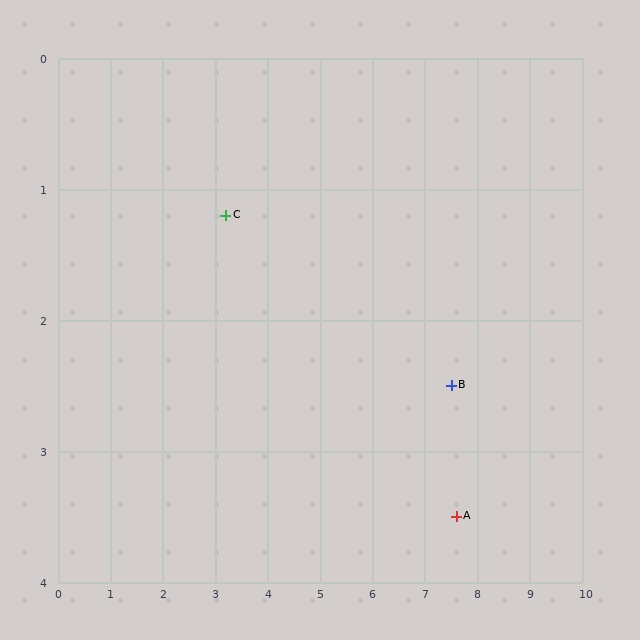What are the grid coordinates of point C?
Point C is at approximately (3.2, 1.2).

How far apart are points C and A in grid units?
Points C and A are about 5.0 grid units apart.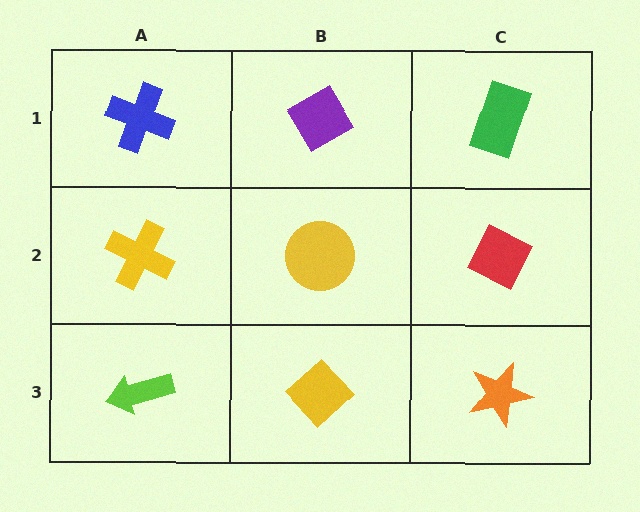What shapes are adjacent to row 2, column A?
A blue cross (row 1, column A), a lime arrow (row 3, column A), a yellow circle (row 2, column B).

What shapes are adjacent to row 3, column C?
A red diamond (row 2, column C), a yellow diamond (row 3, column B).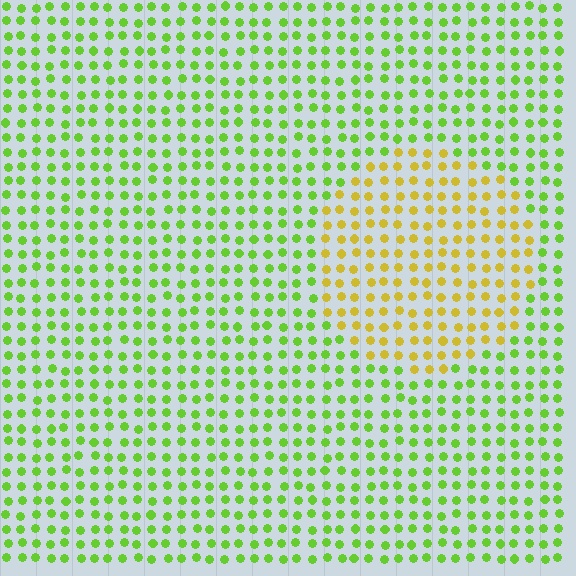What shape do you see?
I see a circle.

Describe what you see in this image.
The image is filled with small lime elements in a uniform arrangement. A circle-shaped region is visible where the elements are tinted to a slightly different hue, forming a subtle color boundary.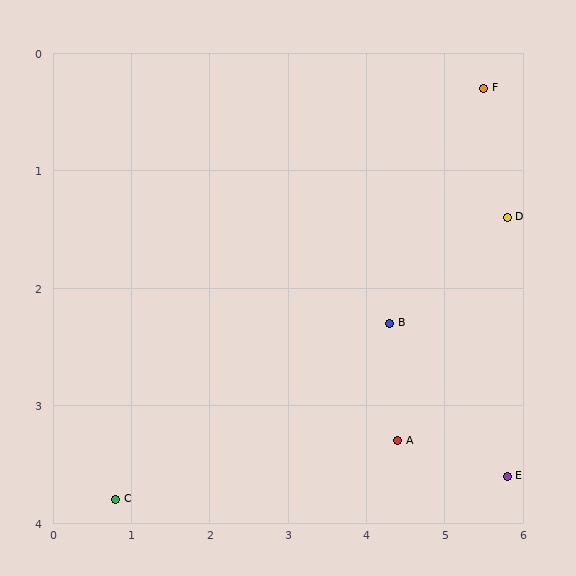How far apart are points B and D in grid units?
Points B and D are about 1.7 grid units apart.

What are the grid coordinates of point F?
Point F is at approximately (5.5, 0.3).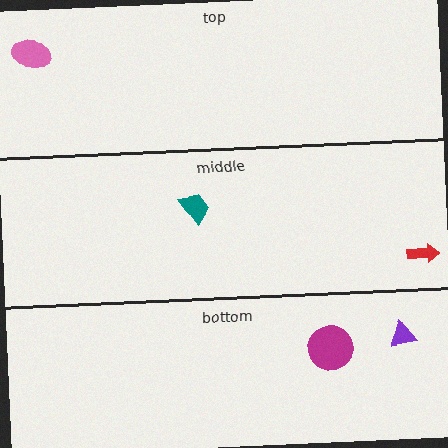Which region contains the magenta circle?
The bottom region.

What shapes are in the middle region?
The teal trapezoid, the red arrow.